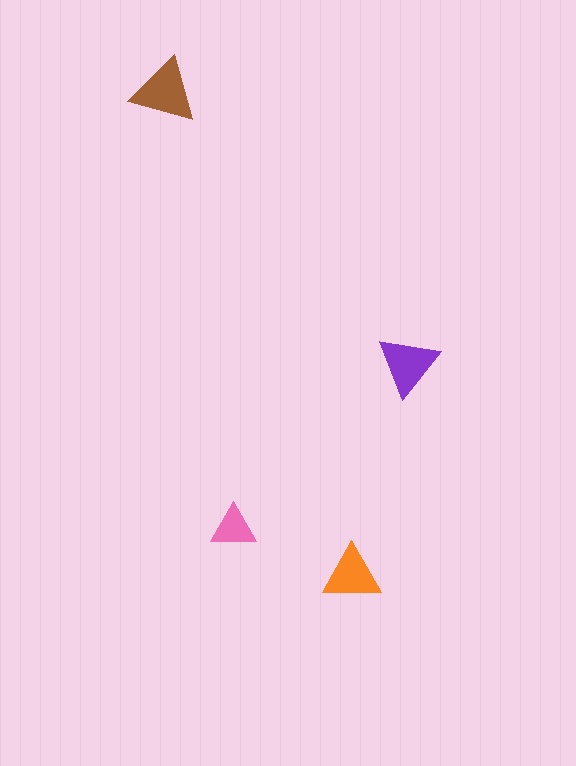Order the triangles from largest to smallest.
the brown one, the purple one, the orange one, the pink one.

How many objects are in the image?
There are 4 objects in the image.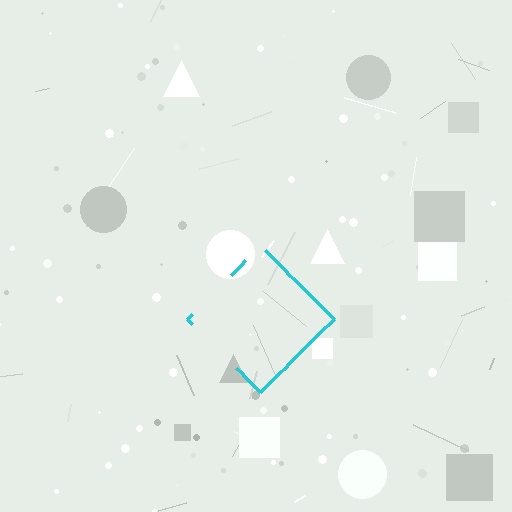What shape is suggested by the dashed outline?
The dashed outline suggests a diamond.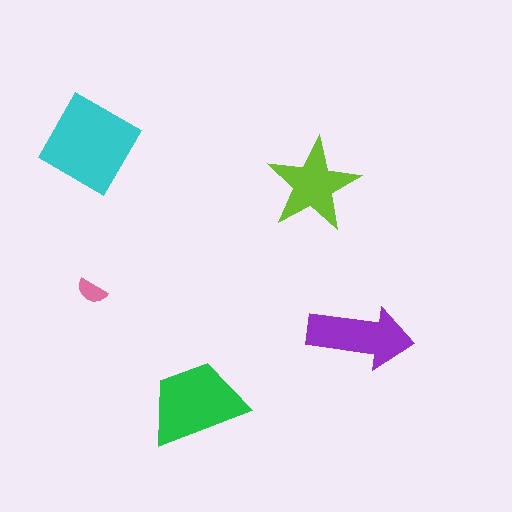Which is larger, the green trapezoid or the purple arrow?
The green trapezoid.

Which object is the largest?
The cyan diamond.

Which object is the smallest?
The pink semicircle.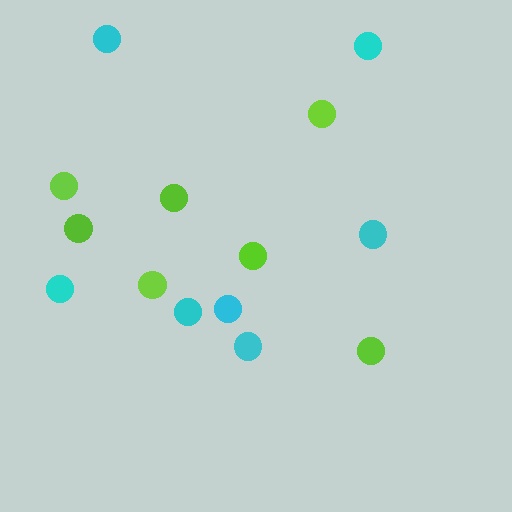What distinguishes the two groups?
There are 2 groups: one group of cyan circles (7) and one group of lime circles (7).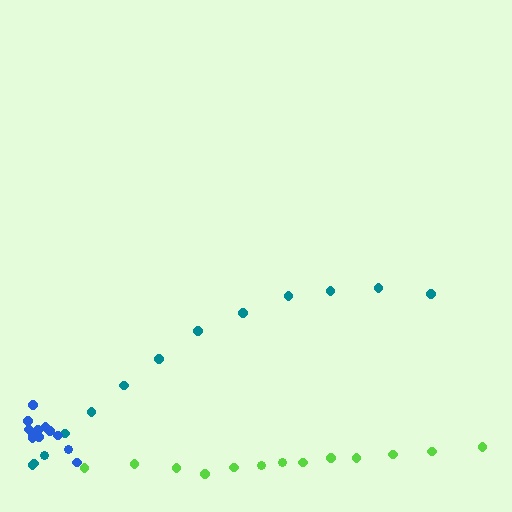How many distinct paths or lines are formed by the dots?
There are 3 distinct paths.